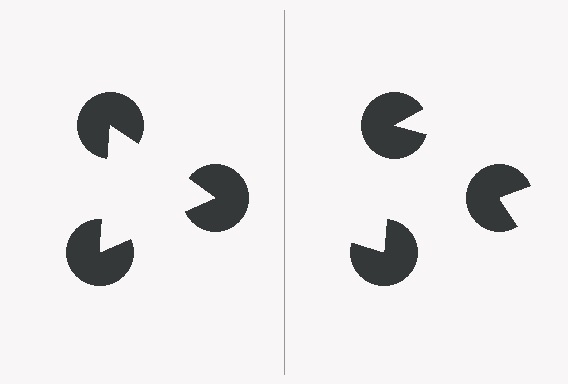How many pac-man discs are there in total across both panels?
6 — 3 on each side.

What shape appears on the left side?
An illusory triangle.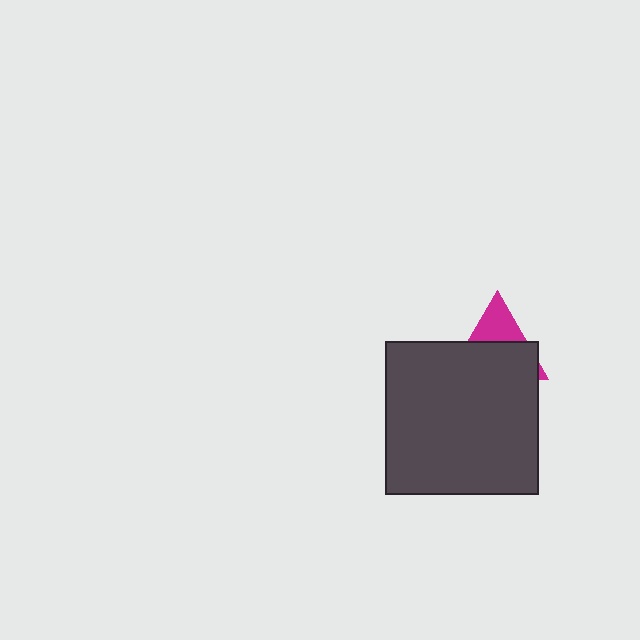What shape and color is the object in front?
The object in front is a dark gray square.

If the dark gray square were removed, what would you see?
You would see the complete magenta triangle.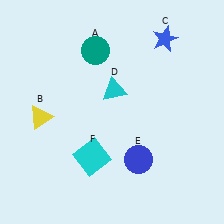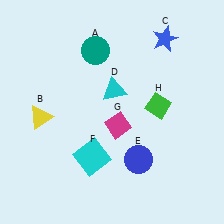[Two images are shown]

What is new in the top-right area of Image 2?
A green diamond (H) was added in the top-right area of Image 2.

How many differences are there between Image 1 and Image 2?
There are 2 differences between the two images.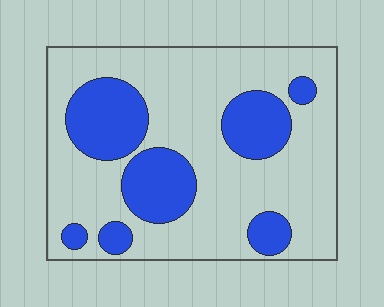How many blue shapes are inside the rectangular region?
7.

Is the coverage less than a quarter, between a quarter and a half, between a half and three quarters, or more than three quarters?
Between a quarter and a half.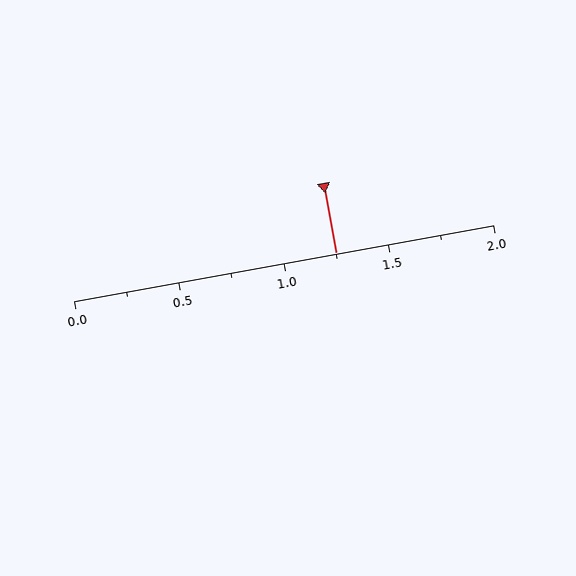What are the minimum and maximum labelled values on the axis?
The axis runs from 0.0 to 2.0.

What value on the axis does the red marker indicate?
The marker indicates approximately 1.25.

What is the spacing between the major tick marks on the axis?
The major ticks are spaced 0.5 apart.